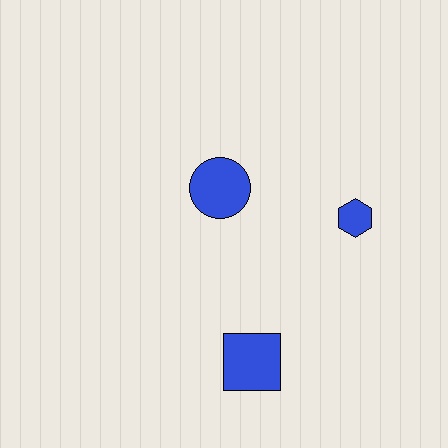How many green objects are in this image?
There are no green objects.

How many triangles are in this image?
There are no triangles.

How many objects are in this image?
There are 3 objects.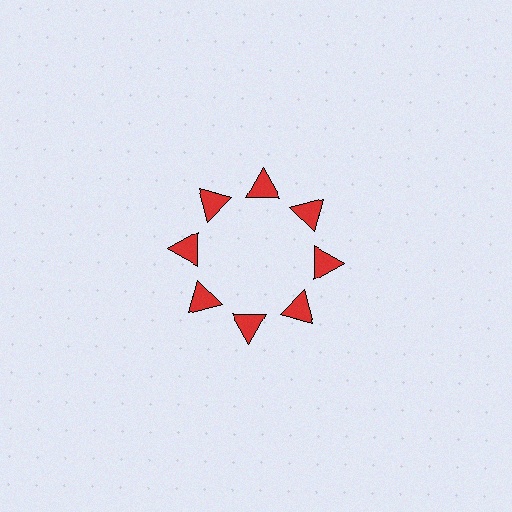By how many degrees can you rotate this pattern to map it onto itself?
The pattern maps onto itself every 45 degrees of rotation.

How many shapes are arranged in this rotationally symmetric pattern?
There are 8 shapes, arranged in 8 groups of 1.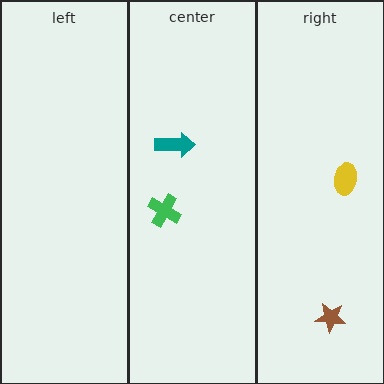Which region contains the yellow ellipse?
The right region.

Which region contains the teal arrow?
The center region.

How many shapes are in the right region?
2.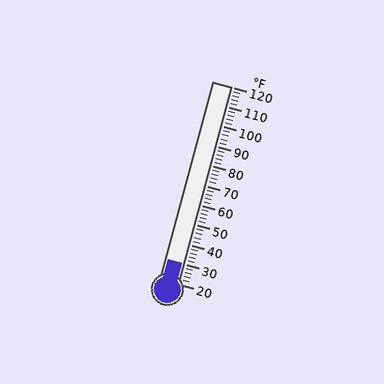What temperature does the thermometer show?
The thermometer shows approximately 30°F.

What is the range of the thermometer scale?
The thermometer scale ranges from 20°F to 120°F.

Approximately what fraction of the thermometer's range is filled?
The thermometer is filled to approximately 10% of its range.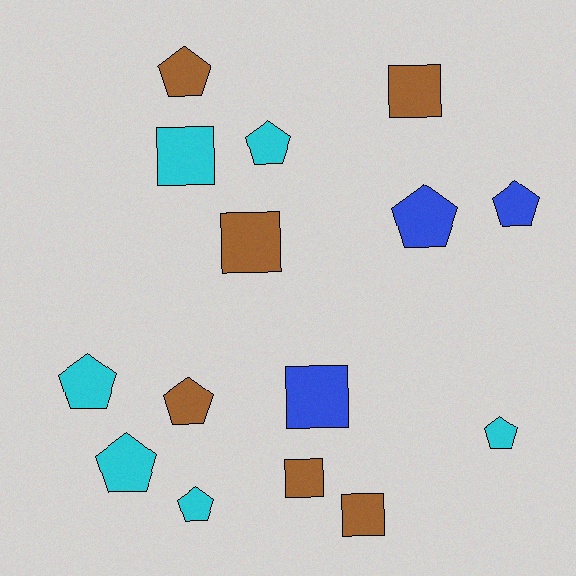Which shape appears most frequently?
Pentagon, with 9 objects.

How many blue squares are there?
There is 1 blue square.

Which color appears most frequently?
Brown, with 6 objects.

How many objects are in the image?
There are 15 objects.